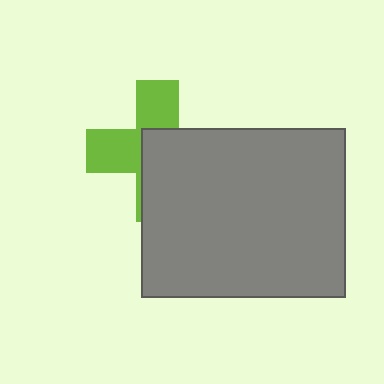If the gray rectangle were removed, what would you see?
You would see the complete lime cross.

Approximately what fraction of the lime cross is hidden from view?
Roughly 54% of the lime cross is hidden behind the gray rectangle.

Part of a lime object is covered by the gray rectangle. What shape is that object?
It is a cross.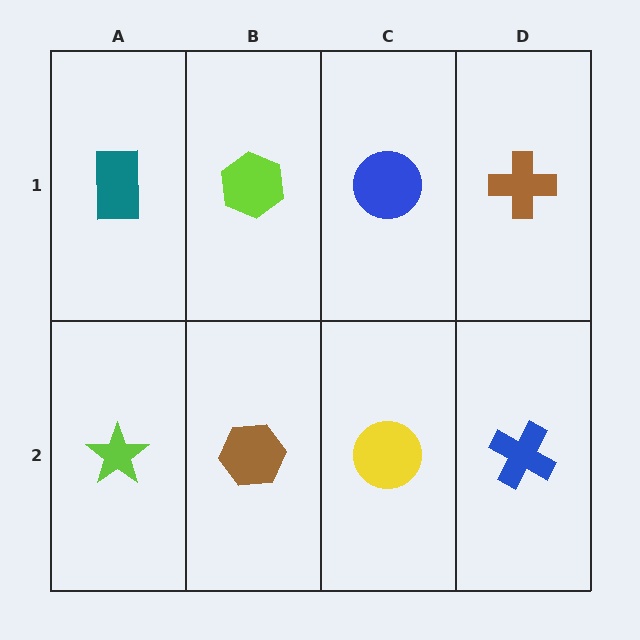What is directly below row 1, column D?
A blue cross.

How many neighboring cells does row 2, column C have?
3.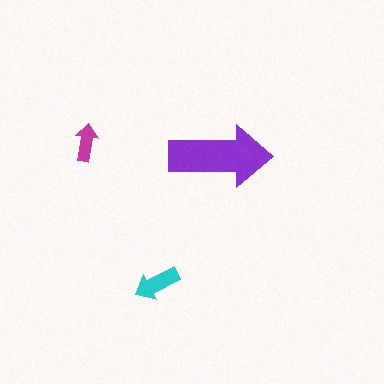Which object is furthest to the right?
The purple arrow is rightmost.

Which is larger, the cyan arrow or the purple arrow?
The purple one.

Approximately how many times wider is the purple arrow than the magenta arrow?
About 2.5 times wider.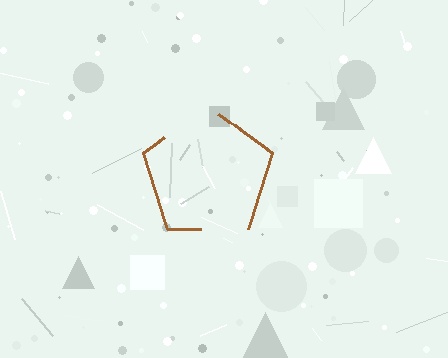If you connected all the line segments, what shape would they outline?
They would outline a pentagon.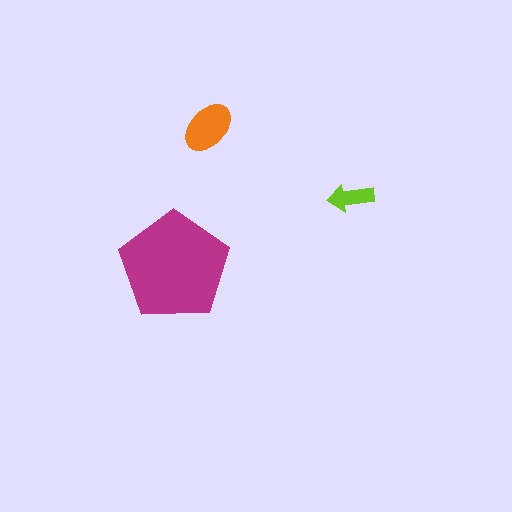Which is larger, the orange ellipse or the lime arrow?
The orange ellipse.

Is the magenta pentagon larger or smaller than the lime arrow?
Larger.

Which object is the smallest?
The lime arrow.